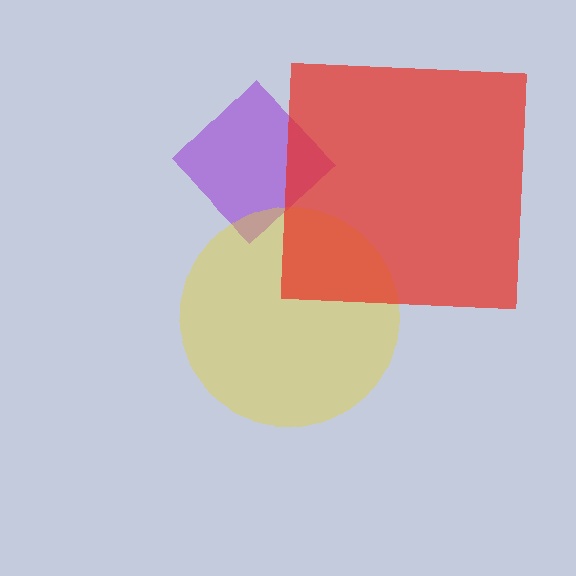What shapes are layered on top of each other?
The layered shapes are: a purple diamond, a yellow circle, a red square.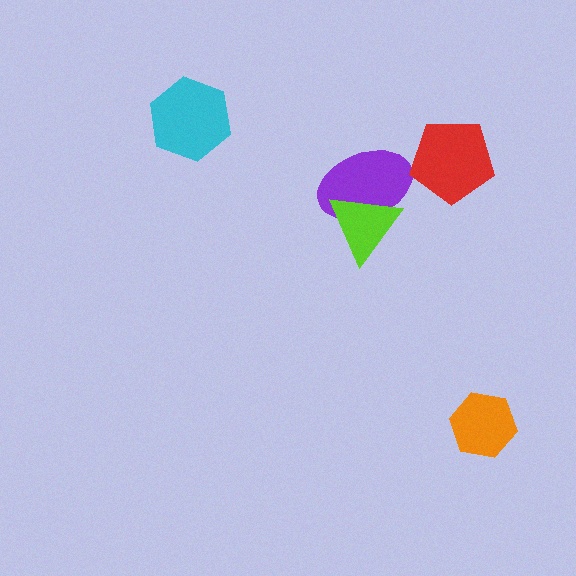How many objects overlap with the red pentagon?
0 objects overlap with the red pentagon.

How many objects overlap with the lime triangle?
1 object overlaps with the lime triangle.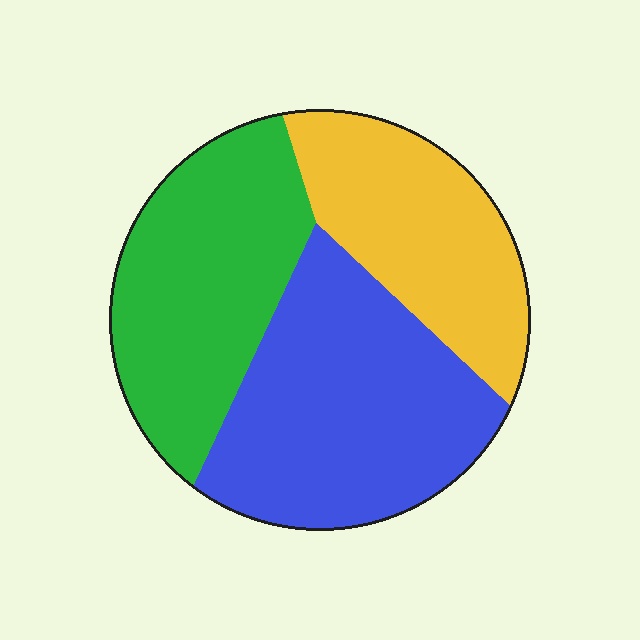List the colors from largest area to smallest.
From largest to smallest: blue, green, yellow.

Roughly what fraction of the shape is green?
Green covers roughly 35% of the shape.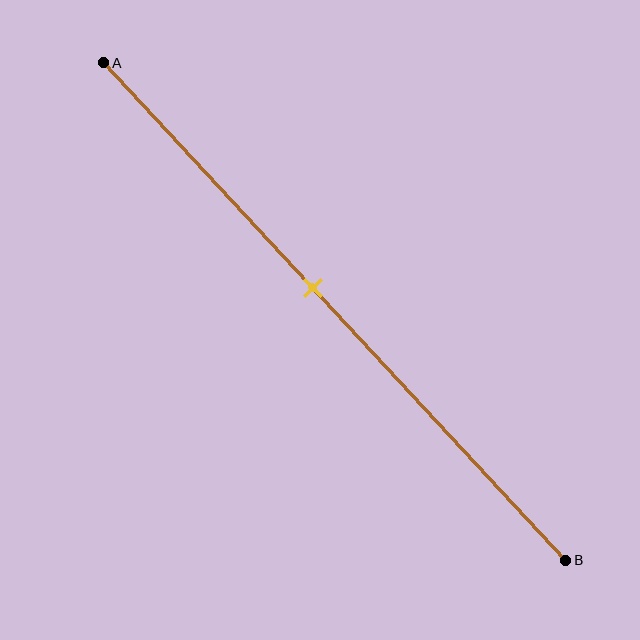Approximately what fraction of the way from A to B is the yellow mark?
The yellow mark is approximately 45% of the way from A to B.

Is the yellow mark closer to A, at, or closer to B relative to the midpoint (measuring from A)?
The yellow mark is closer to point A than the midpoint of segment AB.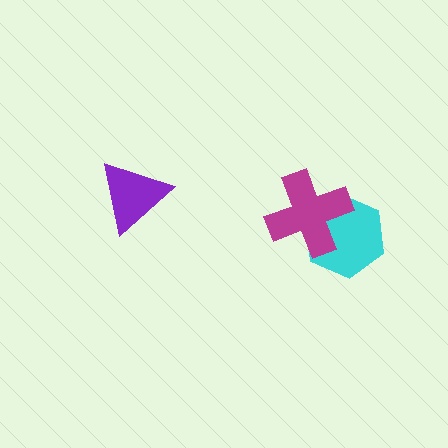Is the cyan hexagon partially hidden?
Yes, it is partially covered by another shape.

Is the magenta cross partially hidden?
No, no other shape covers it.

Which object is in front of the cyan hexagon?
The magenta cross is in front of the cyan hexagon.